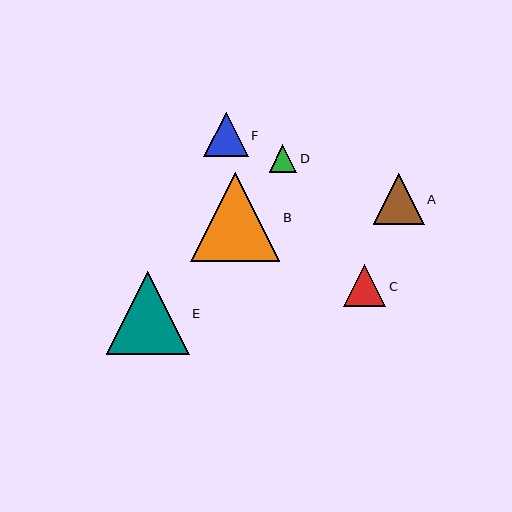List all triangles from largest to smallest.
From largest to smallest: B, E, A, F, C, D.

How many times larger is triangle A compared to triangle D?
Triangle A is approximately 1.8 times the size of triangle D.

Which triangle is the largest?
Triangle B is the largest with a size of approximately 89 pixels.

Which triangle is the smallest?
Triangle D is the smallest with a size of approximately 28 pixels.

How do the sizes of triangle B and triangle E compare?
Triangle B and triangle E are approximately the same size.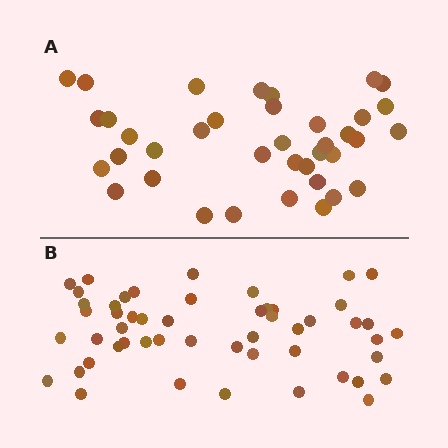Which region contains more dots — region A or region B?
Region B (the bottom region) has more dots.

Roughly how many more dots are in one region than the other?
Region B has approximately 15 more dots than region A.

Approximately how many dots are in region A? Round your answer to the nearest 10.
About 40 dots. (The exact count is 38, which rounds to 40.)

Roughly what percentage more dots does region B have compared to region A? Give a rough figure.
About 35% more.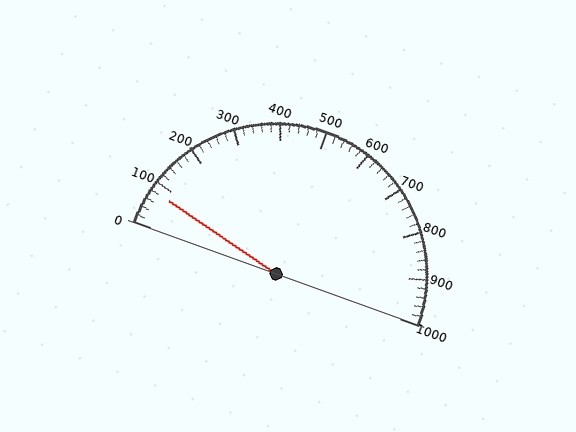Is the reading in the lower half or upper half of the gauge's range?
The reading is in the lower half of the range (0 to 1000).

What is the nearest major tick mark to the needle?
The nearest major tick mark is 100.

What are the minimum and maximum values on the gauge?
The gauge ranges from 0 to 1000.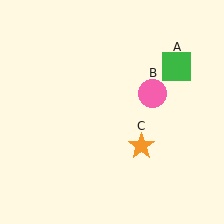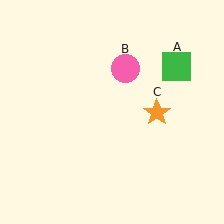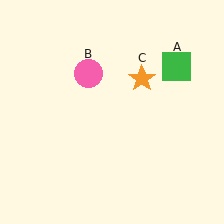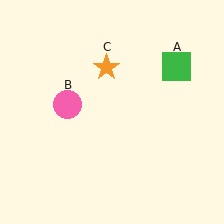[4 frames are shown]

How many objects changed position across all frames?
2 objects changed position: pink circle (object B), orange star (object C).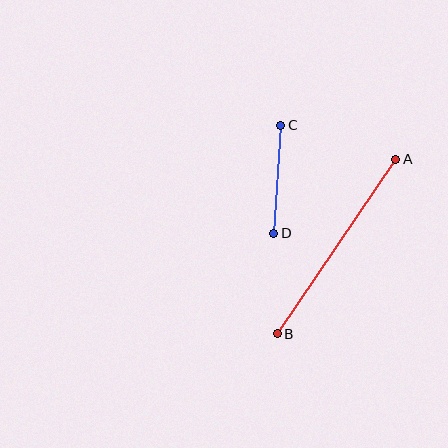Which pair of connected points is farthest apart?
Points A and B are farthest apart.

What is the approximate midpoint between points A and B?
The midpoint is at approximately (337, 246) pixels.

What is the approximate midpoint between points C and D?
The midpoint is at approximately (277, 179) pixels.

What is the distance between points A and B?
The distance is approximately 211 pixels.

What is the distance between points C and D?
The distance is approximately 108 pixels.